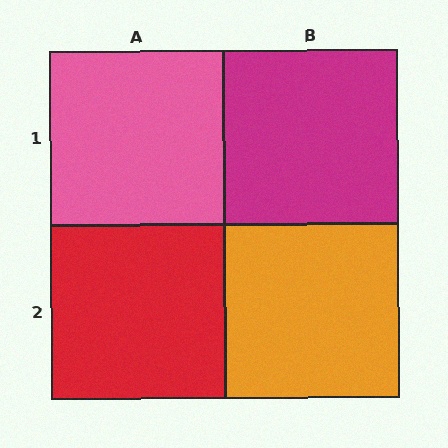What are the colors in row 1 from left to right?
Pink, magenta.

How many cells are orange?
1 cell is orange.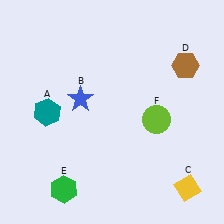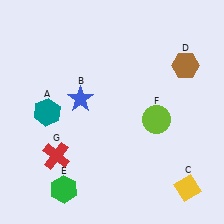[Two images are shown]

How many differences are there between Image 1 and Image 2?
There is 1 difference between the two images.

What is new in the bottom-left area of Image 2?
A red cross (G) was added in the bottom-left area of Image 2.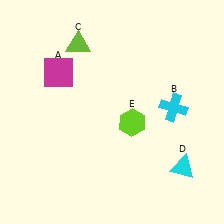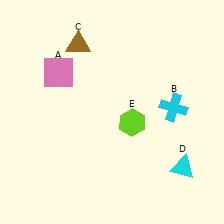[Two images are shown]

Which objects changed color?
A changed from magenta to pink. C changed from lime to brown.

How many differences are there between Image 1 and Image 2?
There are 2 differences between the two images.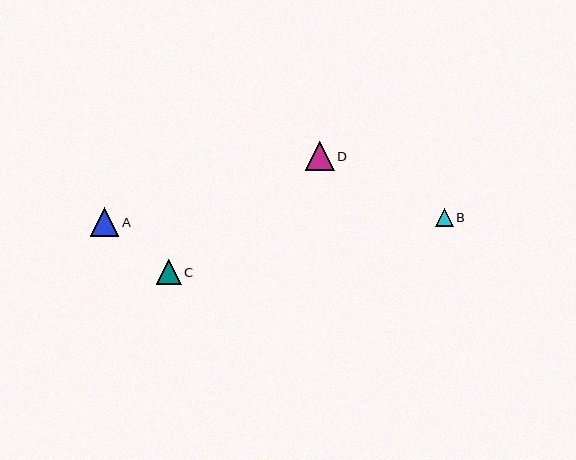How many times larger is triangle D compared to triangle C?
Triangle D is approximately 1.2 times the size of triangle C.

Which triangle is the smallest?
Triangle B is the smallest with a size of approximately 18 pixels.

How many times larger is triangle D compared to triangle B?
Triangle D is approximately 1.6 times the size of triangle B.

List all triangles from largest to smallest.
From largest to smallest: D, A, C, B.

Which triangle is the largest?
Triangle D is the largest with a size of approximately 29 pixels.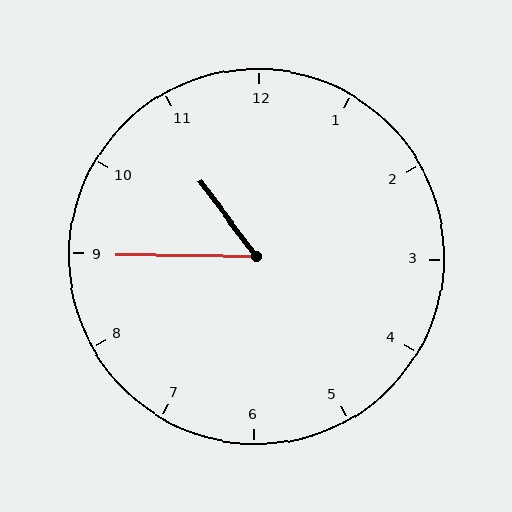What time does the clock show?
10:45.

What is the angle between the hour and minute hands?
Approximately 52 degrees.